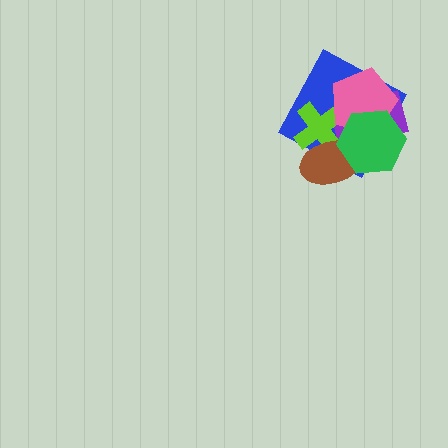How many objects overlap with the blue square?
5 objects overlap with the blue square.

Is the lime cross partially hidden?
Yes, it is partially covered by another shape.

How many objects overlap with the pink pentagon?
4 objects overlap with the pink pentagon.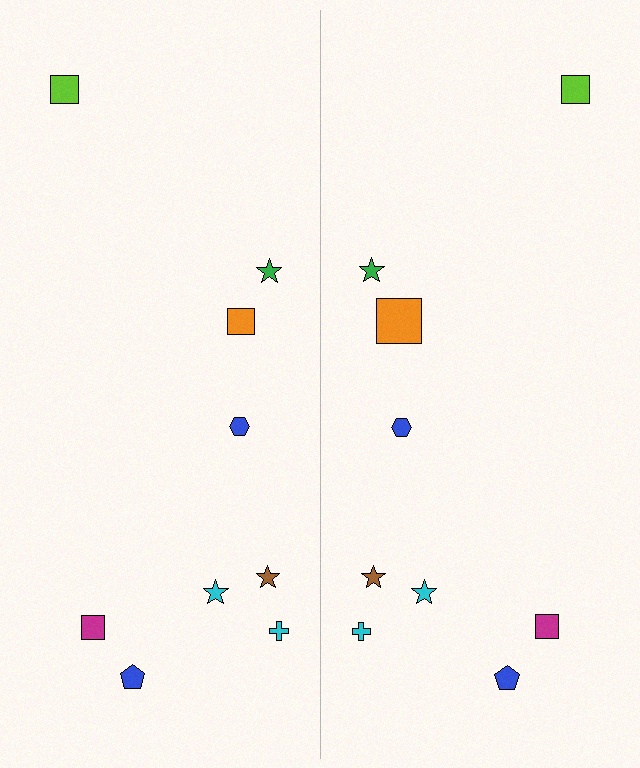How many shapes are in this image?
There are 18 shapes in this image.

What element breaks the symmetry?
The orange square on the right side has a different size than its mirror counterpart.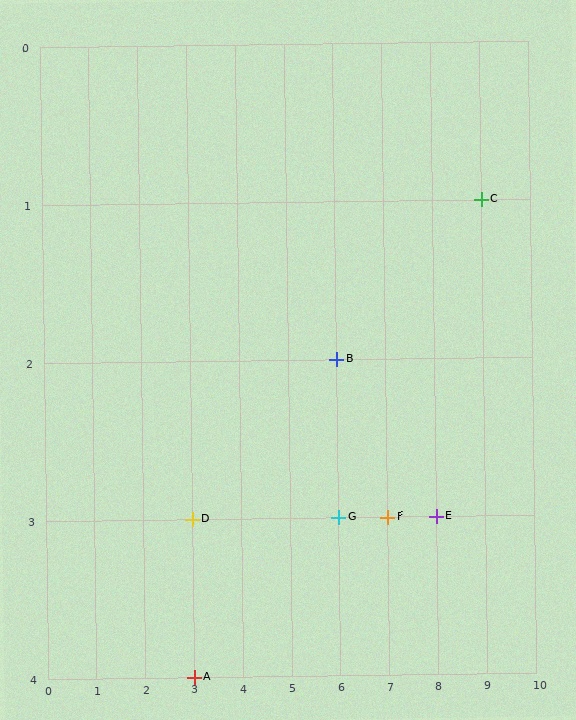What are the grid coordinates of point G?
Point G is at grid coordinates (6, 3).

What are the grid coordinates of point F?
Point F is at grid coordinates (7, 3).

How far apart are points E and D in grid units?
Points E and D are 5 columns apart.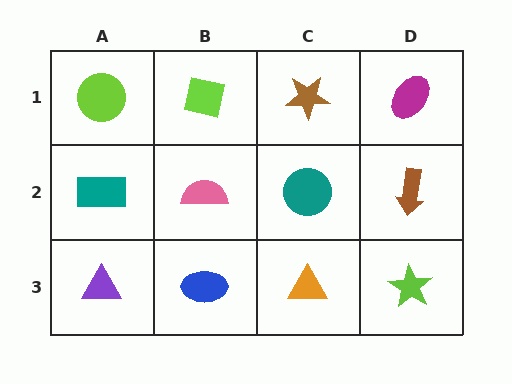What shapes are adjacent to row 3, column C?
A teal circle (row 2, column C), a blue ellipse (row 3, column B), a lime star (row 3, column D).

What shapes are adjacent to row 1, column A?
A teal rectangle (row 2, column A), a lime square (row 1, column B).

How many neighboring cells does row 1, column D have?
2.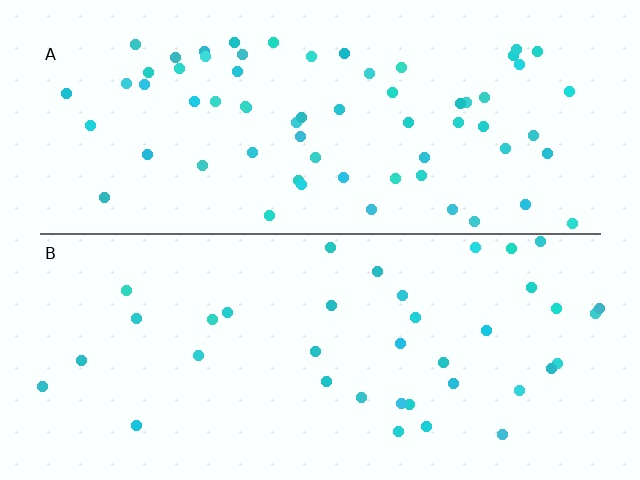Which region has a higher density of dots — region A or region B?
A (the top).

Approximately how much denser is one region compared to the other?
Approximately 1.8× — region A over region B.